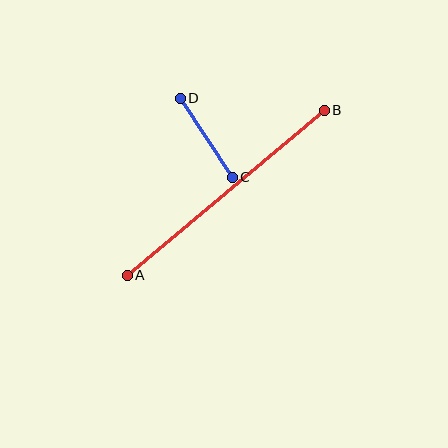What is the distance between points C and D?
The distance is approximately 94 pixels.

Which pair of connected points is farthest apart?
Points A and B are farthest apart.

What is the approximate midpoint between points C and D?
The midpoint is at approximately (206, 138) pixels.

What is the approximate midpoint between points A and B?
The midpoint is at approximately (226, 193) pixels.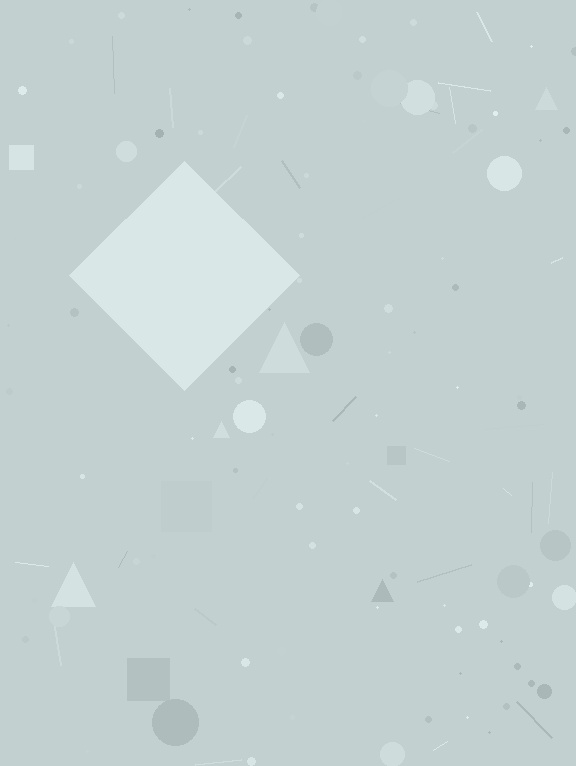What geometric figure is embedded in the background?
A diamond is embedded in the background.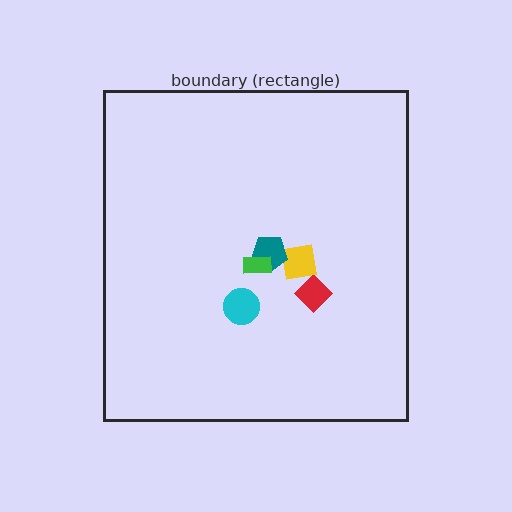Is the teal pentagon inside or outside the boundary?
Inside.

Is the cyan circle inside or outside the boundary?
Inside.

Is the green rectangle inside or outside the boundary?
Inside.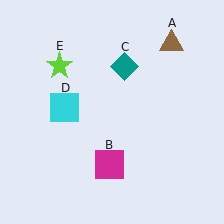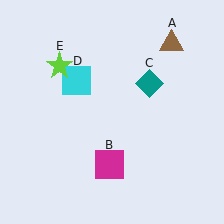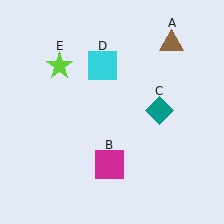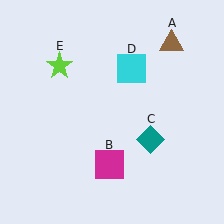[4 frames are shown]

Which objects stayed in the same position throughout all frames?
Brown triangle (object A) and magenta square (object B) and lime star (object E) remained stationary.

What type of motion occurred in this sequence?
The teal diamond (object C), cyan square (object D) rotated clockwise around the center of the scene.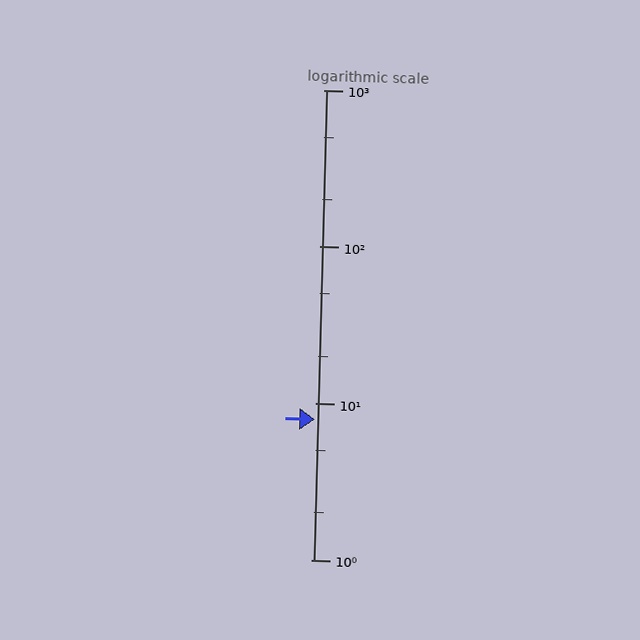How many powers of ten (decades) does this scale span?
The scale spans 3 decades, from 1 to 1000.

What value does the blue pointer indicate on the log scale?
The pointer indicates approximately 7.9.